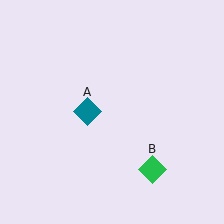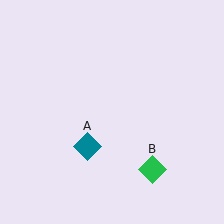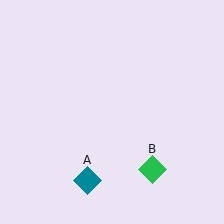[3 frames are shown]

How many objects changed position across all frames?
1 object changed position: teal diamond (object A).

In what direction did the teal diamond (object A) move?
The teal diamond (object A) moved down.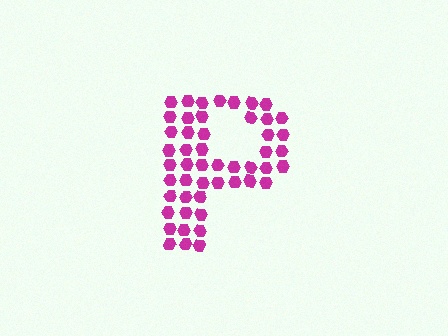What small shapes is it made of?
It is made of small hexagons.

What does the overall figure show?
The overall figure shows the letter P.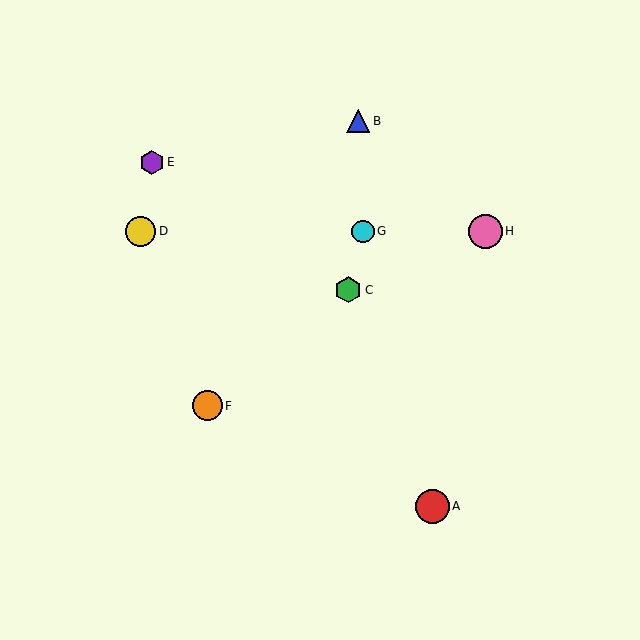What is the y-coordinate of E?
Object E is at y≈162.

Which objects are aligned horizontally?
Objects D, G, H are aligned horizontally.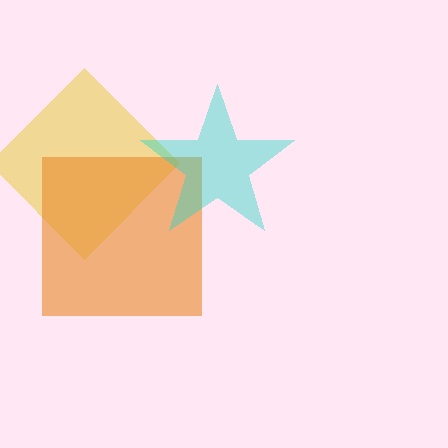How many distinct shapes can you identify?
There are 3 distinct shapes: a yellow diamond, an orange square, a cyan star.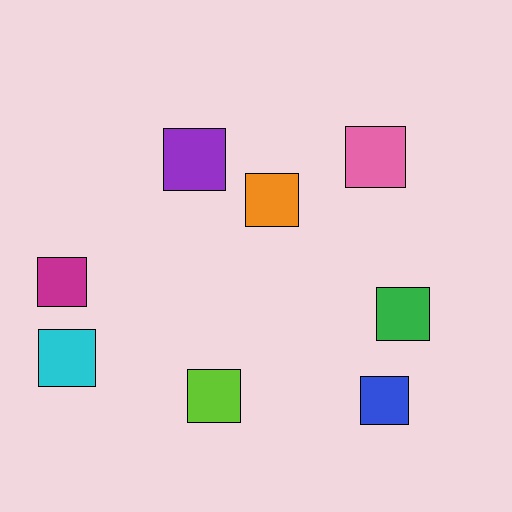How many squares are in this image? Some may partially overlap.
There are 8 squares.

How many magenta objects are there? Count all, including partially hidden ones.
There is 1 magenta object.